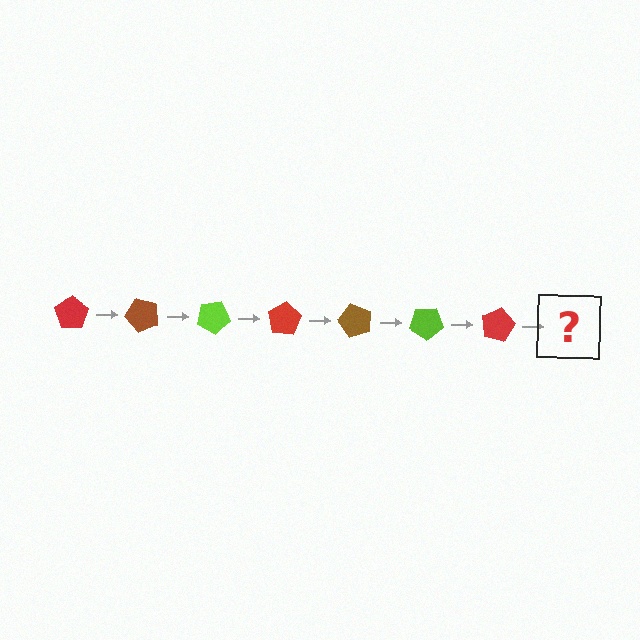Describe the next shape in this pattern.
It should be a brown pentagon, rotated 350 degrees from the start.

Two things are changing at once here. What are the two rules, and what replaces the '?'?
The two rules are that it rotates 50 degrees each step and the color cycles through red, brown, and lime. The '?' should be a brown pentagon, rotated 350 degrees from the start.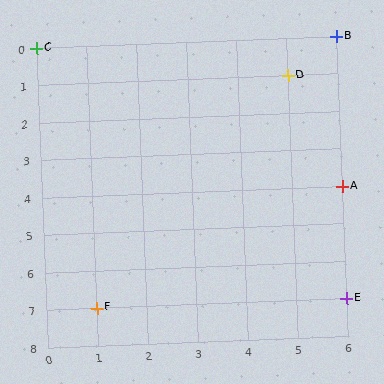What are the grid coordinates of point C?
Point C is at grid coordinates (0, 0).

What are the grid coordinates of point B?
Point B is at grid coordinates (6, 0).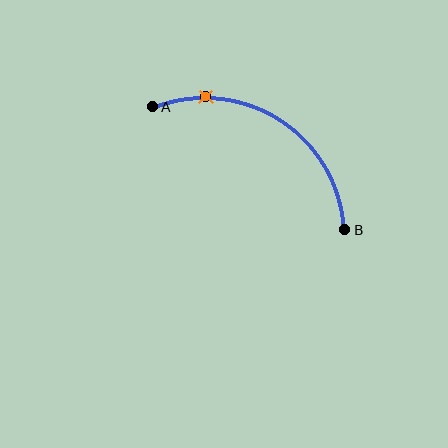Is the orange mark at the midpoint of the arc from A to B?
No. The orange mark lies on the arc but is closer to endpoint A. The arc midpoint would be at the point on the curve equidistant along the arc from both A and B.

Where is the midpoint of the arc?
The arc midpoint is the point on the curve farthest from the straight line joining A and B. It sits above that line.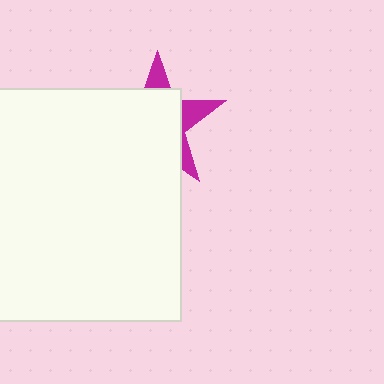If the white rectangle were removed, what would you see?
You would see the complete magenta star.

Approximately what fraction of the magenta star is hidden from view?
Roughly 72% of the magenta star is hidden behind the white rectangle.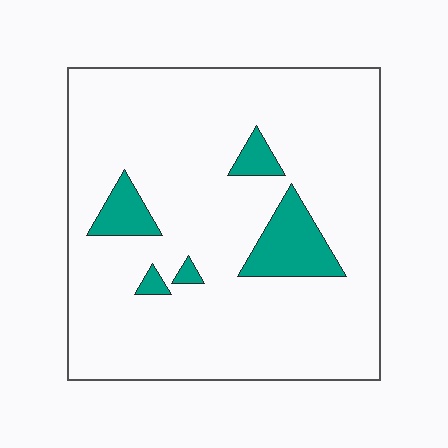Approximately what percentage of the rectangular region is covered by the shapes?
Approximately 10%.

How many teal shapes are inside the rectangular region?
5.